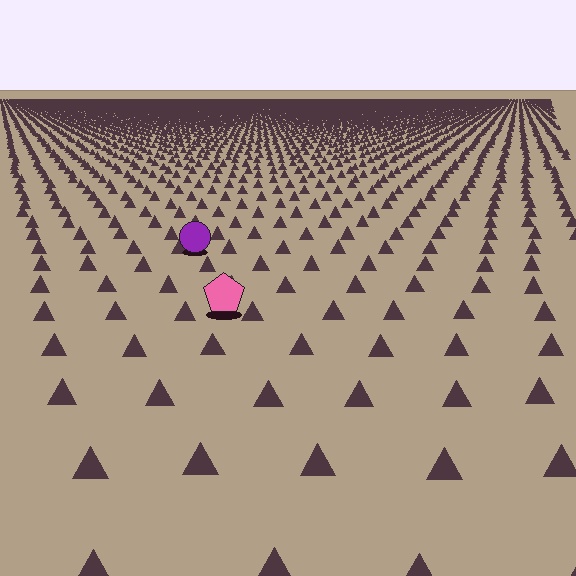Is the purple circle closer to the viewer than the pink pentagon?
No. The pink pentagon is closer — you can tell from the texture gradient: the ground texture is coarser near it.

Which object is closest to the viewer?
The pink pentagon is closest. The texture marks near it are larger and more spread out.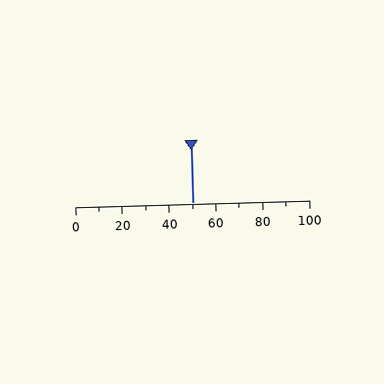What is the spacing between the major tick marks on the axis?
The major ticks are spaced 20 apart.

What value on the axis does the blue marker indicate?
The marker indicates approximately 50.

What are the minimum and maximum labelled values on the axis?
The axis runs from 0 to 100.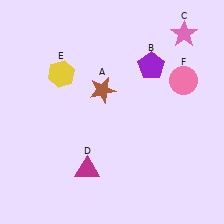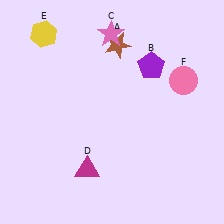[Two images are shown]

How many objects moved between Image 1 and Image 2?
3 objects moved between the two images.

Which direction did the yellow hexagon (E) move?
The yellow hexagon (E) moved up.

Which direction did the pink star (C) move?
The pink star (C) moved left.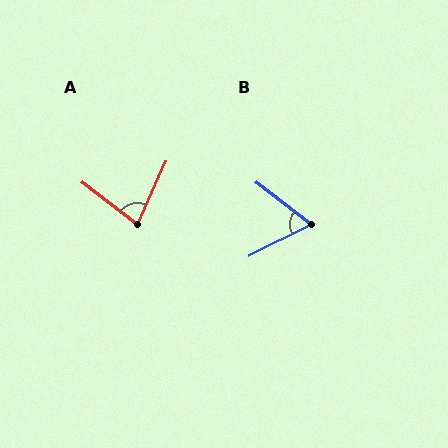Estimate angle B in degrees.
Approximately 64 degrees.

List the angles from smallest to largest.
B (64°), A (77°).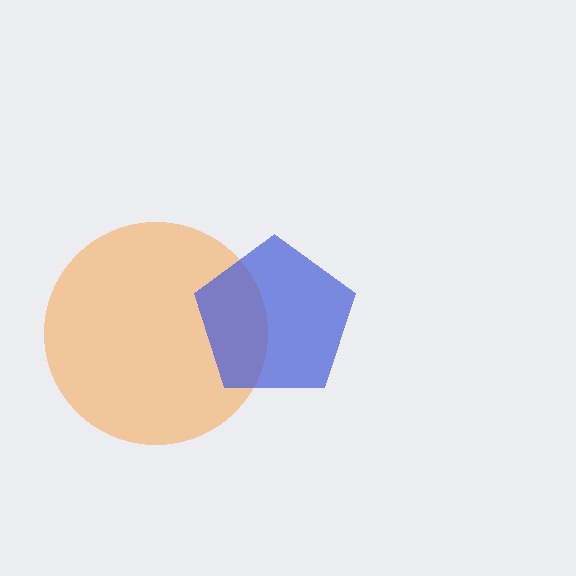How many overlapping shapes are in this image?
There are 2 overlapping shapes in the image.